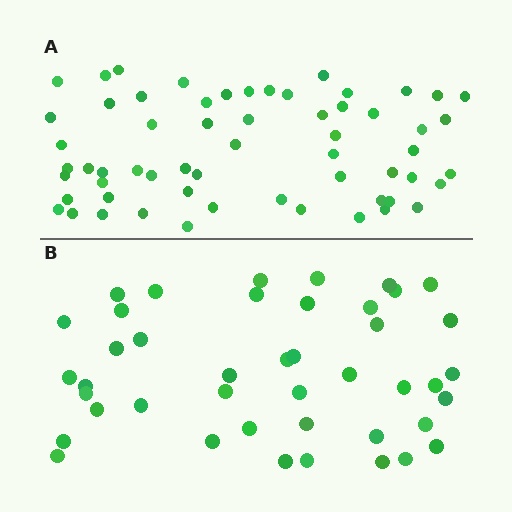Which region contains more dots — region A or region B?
Region A (the top region) has more dots.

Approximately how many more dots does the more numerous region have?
Region A has approximately 15 more dots than region B.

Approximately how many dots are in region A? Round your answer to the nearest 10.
About 60 dots.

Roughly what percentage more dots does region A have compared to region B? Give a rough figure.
About 40% more.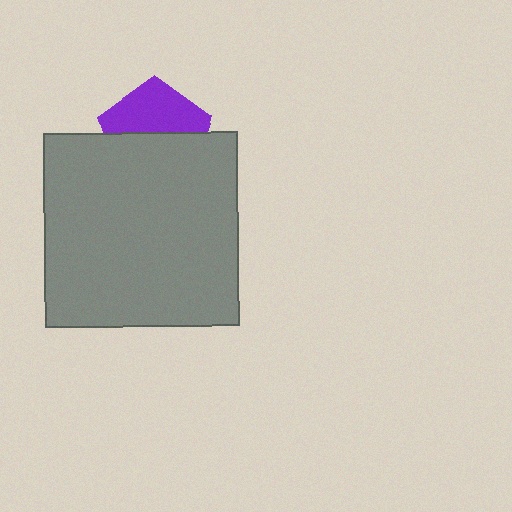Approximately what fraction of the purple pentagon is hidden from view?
Roughly 53% of the purple pentagon is hidden behind the gray rectangle.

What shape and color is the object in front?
The object in front is a gray rectangle.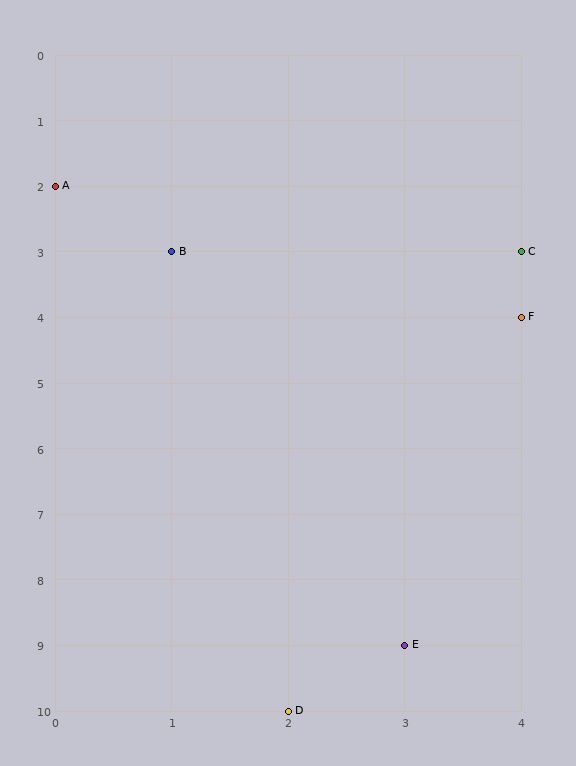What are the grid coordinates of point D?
Point D is at grid coordinates (2, 10).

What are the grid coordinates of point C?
Point C is at grid coordinates (4, 3).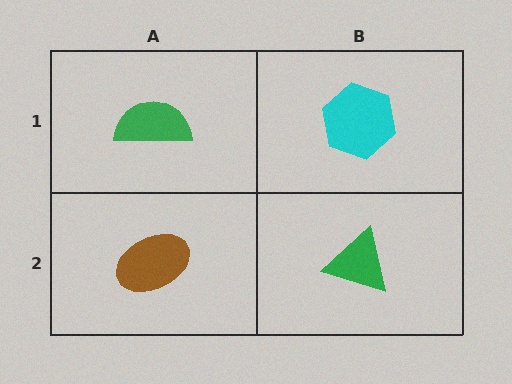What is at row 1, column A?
A green semicircle.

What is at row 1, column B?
A cyan hexagon.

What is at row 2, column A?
A brown ellipse.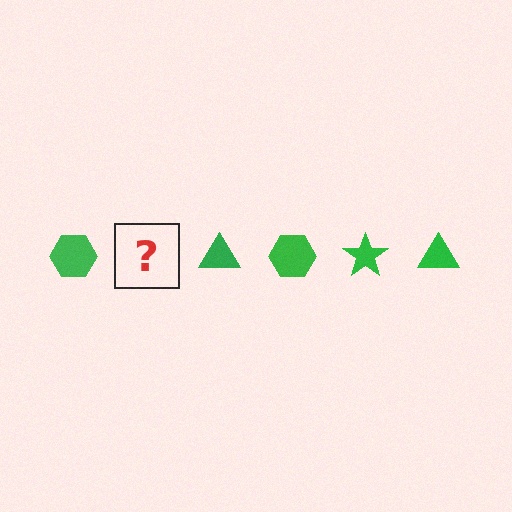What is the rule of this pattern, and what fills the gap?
The rule is that the pattern cycles through hexagon, star, triangle shapes in green. The gap should be filled with a green star.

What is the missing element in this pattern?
The missing element is a green star.